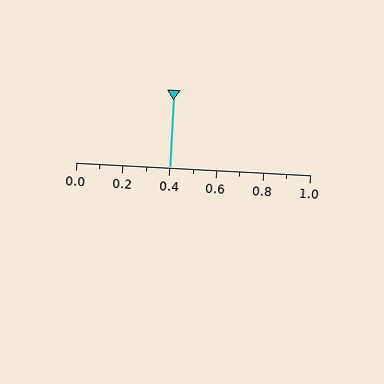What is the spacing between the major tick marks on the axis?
The major ticks are spaced 0.2 apart.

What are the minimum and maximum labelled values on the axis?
The axis runs from 0.0 to 1.0.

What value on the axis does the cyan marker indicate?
The marker indicates approximately 0.4.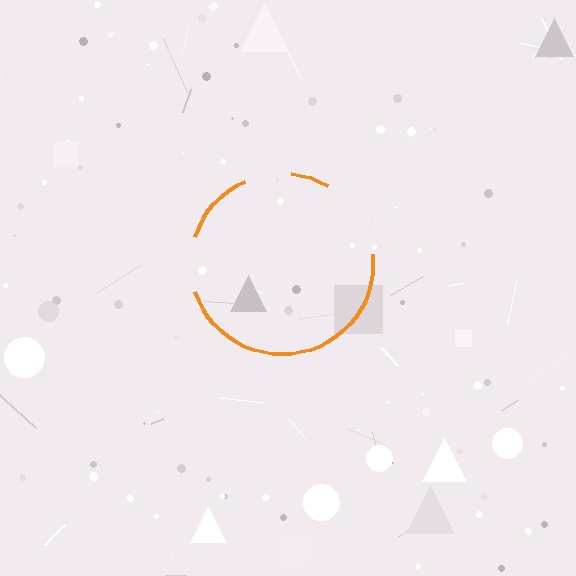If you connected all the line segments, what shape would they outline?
They would outline a circle.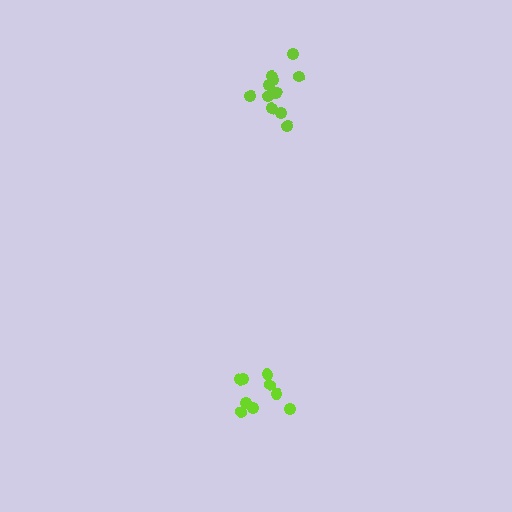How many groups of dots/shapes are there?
There are 2 groups.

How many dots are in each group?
Group 1: 9 dots, Group 2: 11 dots (20 total).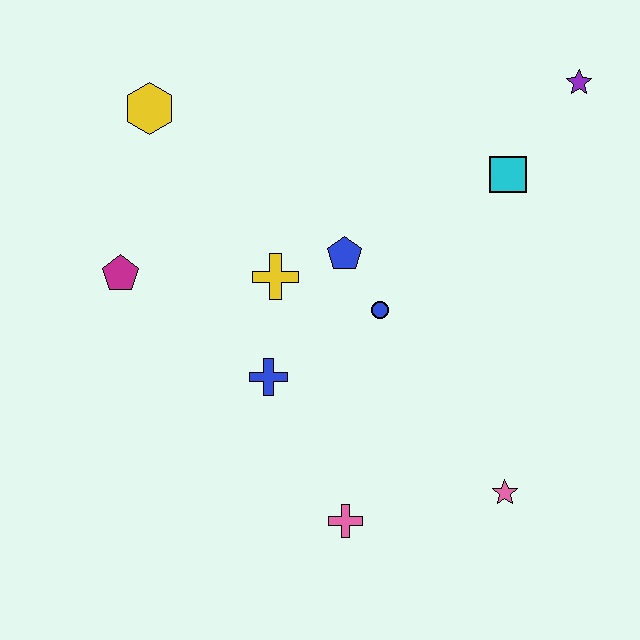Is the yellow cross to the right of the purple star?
No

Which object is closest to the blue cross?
The yellow cross is closest to the blue cross.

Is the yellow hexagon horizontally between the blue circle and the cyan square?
No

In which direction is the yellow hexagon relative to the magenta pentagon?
The yellow hexagon is above the magenta pentagon.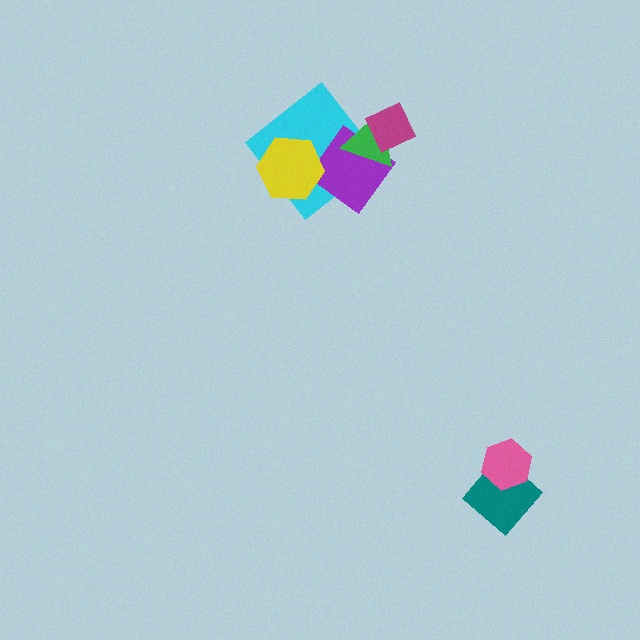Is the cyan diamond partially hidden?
Yes, it is partially covered by another shape.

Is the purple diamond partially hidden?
Yes, it is partially covered by another shape.